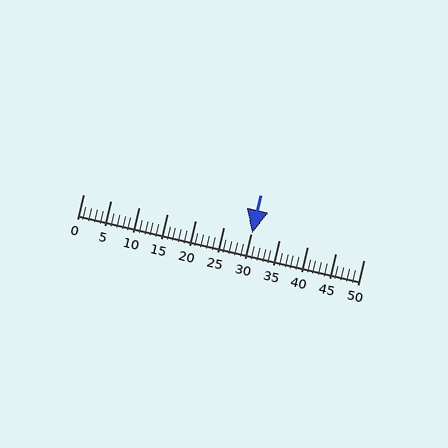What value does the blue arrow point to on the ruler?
The blue arrow points to approximately 30.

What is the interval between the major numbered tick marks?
The major tick marks are spaced 5 units apart.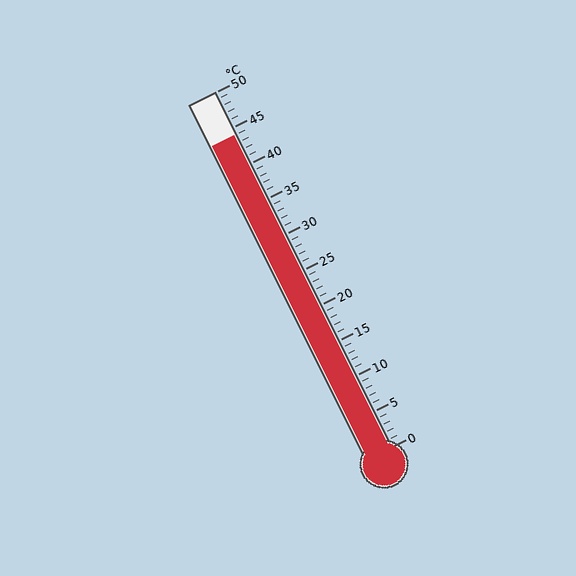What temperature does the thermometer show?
The thermometer shows approximately 44°C.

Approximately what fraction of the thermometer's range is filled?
The thermometer is filled to approximately 90% of its range.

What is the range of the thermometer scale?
The thermometer scale ranges from 0°C to 50°C.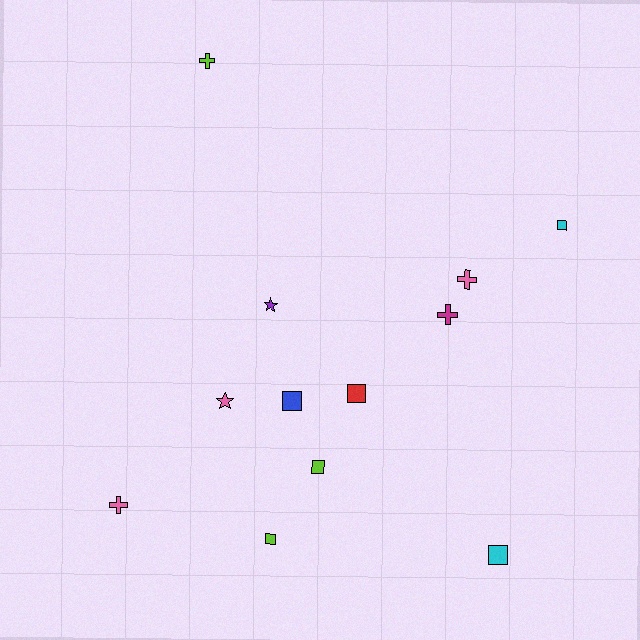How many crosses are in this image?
There are 4 crosses.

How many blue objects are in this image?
There is 1 blue object.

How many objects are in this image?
There are 12 objects.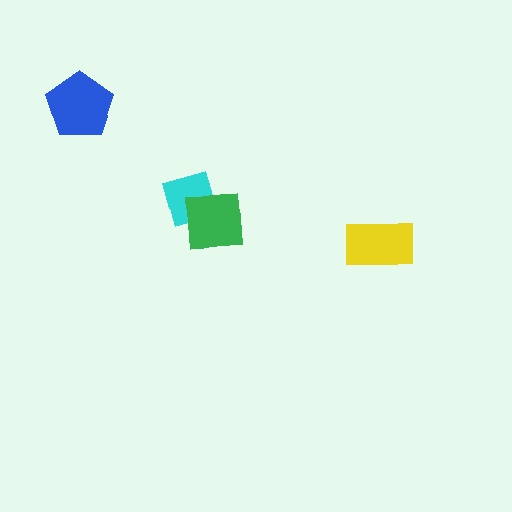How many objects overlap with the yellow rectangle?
0 objects overlap with the yellow rectangle.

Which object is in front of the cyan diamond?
The green square is in front of the cyan diamond.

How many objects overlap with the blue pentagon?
0 objects overlap with the blue pentagon.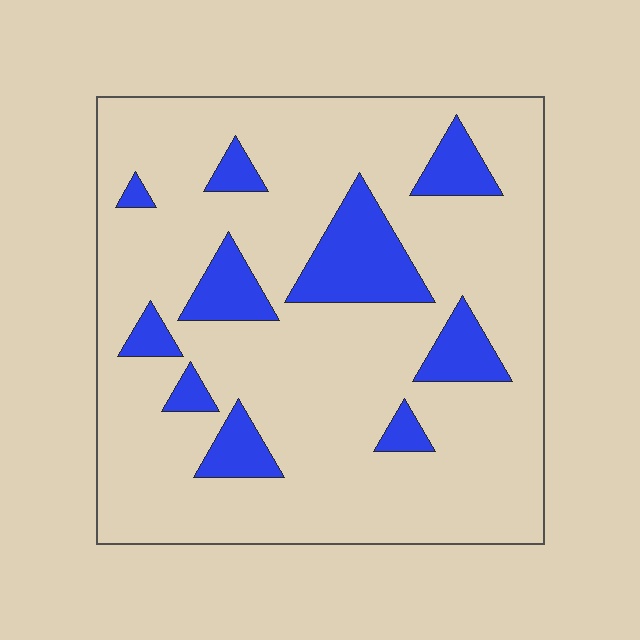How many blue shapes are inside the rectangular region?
10.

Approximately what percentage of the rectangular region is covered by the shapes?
Approximately 15%.